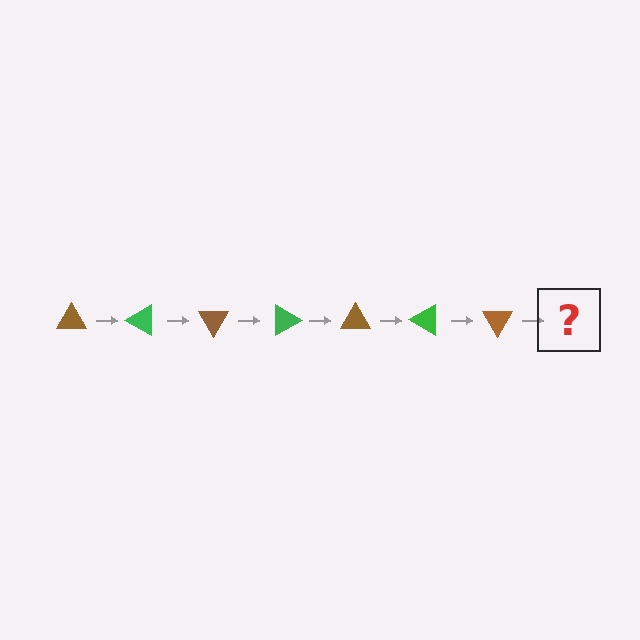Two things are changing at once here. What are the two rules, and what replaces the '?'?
The two rules are that it rotates 30 degrees each step and the color cycles through brown and green. The '?' should be a green triangle, rotated 210 degrees from the start.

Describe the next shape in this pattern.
It should be a green triangle, rotated 210 degrees from the start.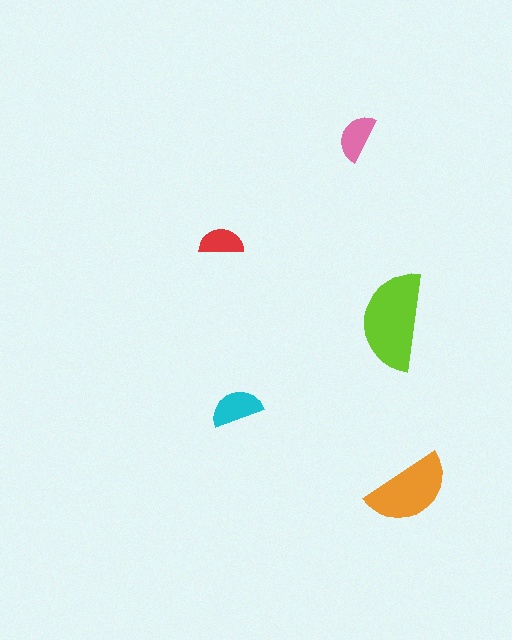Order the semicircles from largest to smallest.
the lime one, the orange one, the cyan one, the pink one, the red one.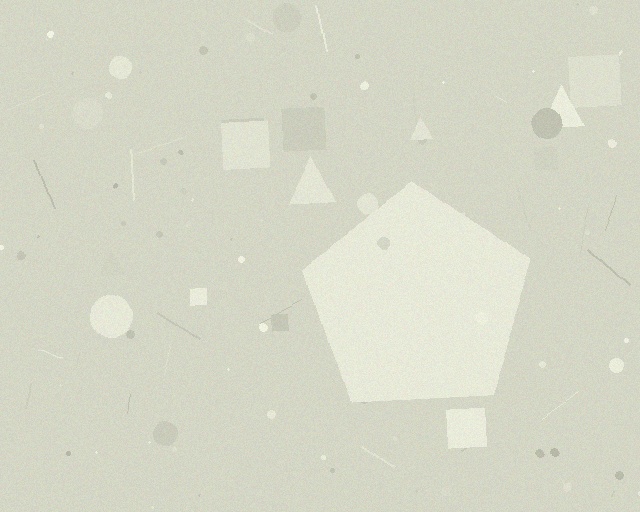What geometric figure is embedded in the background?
A pentagon is embedded in the background.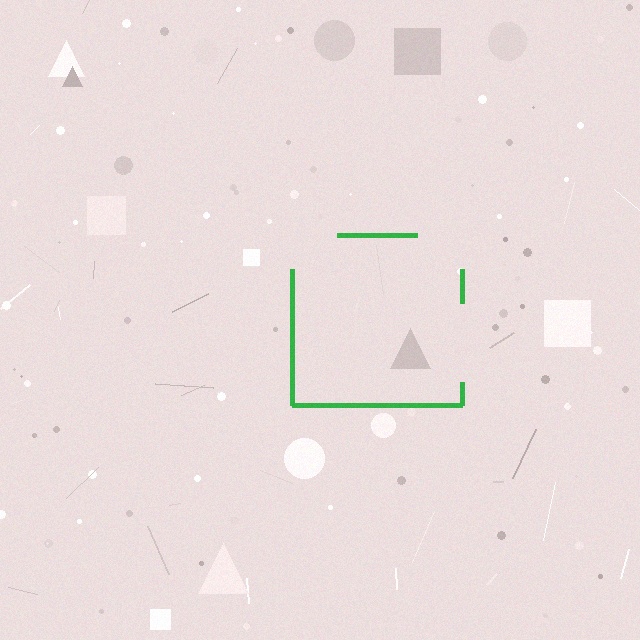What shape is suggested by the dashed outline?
The dashed outline suggests a square.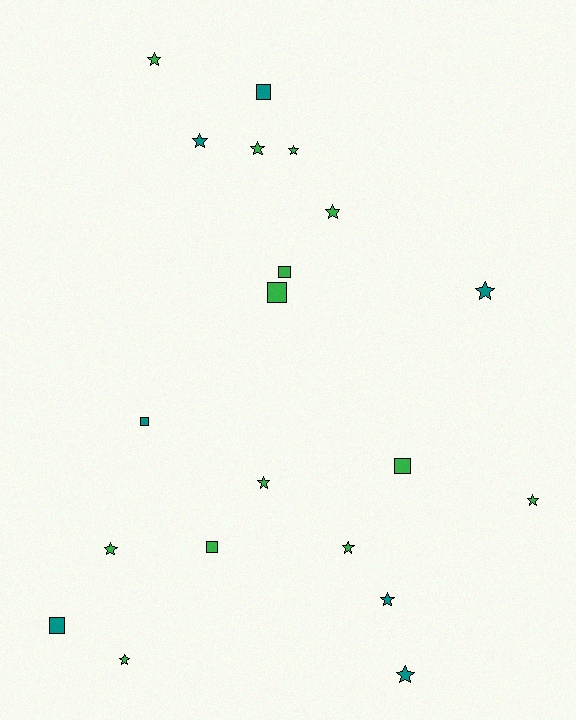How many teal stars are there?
There are 4 teal stars.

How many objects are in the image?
There are 20 objects.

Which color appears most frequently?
Green, with 13 objects.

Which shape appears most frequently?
Star, with 13 objects.